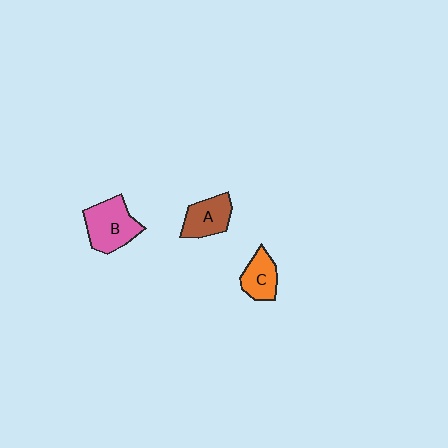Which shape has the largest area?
Shape B (pink).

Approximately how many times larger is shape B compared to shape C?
Approximately 1.6 times.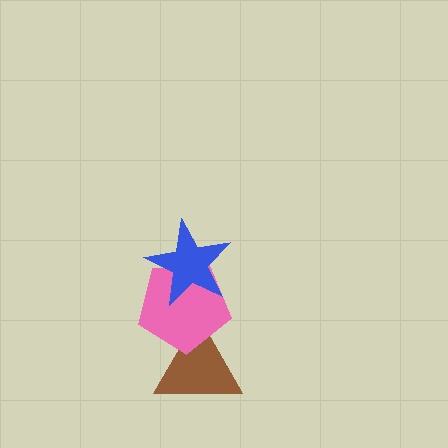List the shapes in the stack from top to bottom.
From top to bottom: the blue star, the pink pentagon, the brown triangle.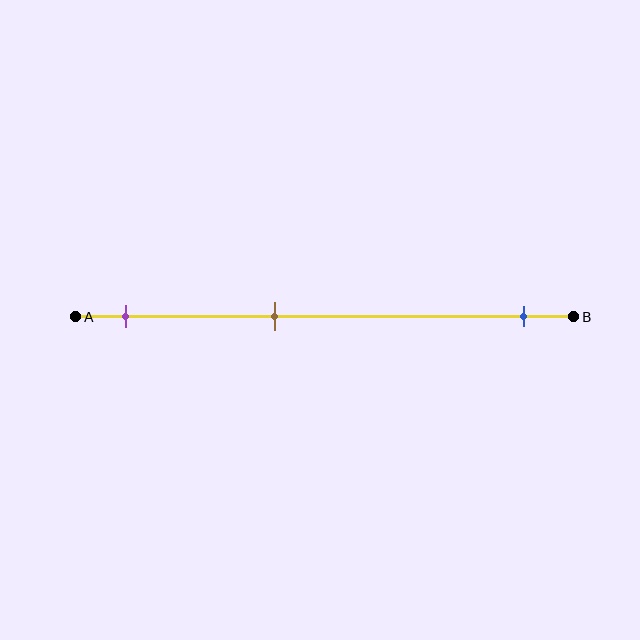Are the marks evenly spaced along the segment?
No, the marks are not evenly spaced.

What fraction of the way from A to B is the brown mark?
The brown mark is approximately 40% (0.4) of the way from A to B.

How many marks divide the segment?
There are 3 marks dividing the segment.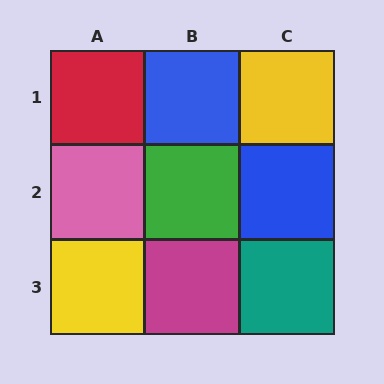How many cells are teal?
1 cell is teal.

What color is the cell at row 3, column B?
Magenta.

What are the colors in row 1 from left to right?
Red, blue, yellow.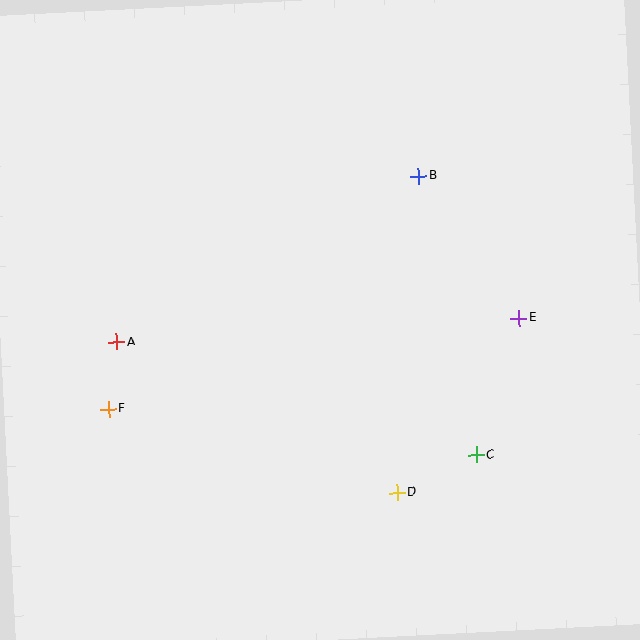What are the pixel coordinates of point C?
Point C is at (476, 455).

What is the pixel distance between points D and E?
The distance between D and E is 213 pixels.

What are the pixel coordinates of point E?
Point E is at (519, 318).